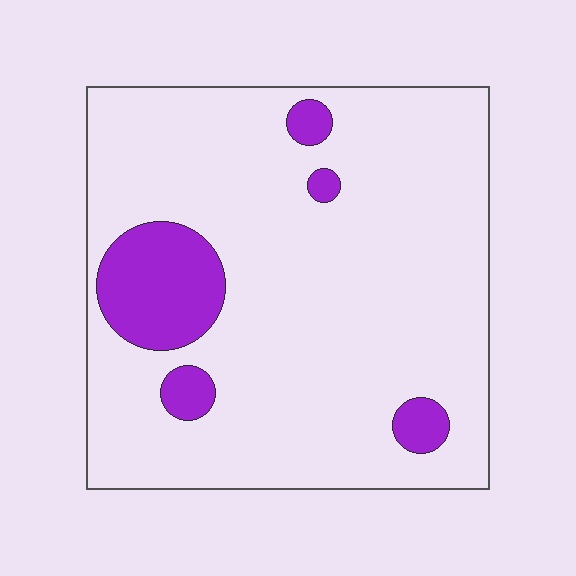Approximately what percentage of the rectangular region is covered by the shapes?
Approximately 15%.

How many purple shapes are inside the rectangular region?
5.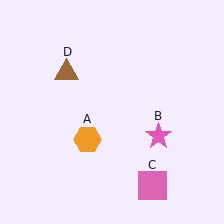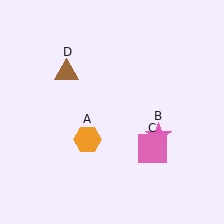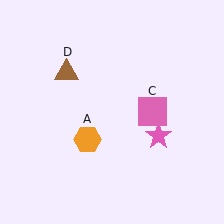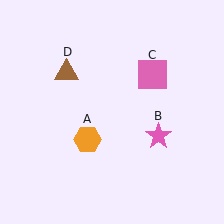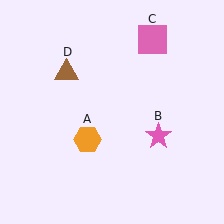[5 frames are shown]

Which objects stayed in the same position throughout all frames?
Orange hexagon (object A) and pink star (object B) and brown triangle (object D) remained stationary.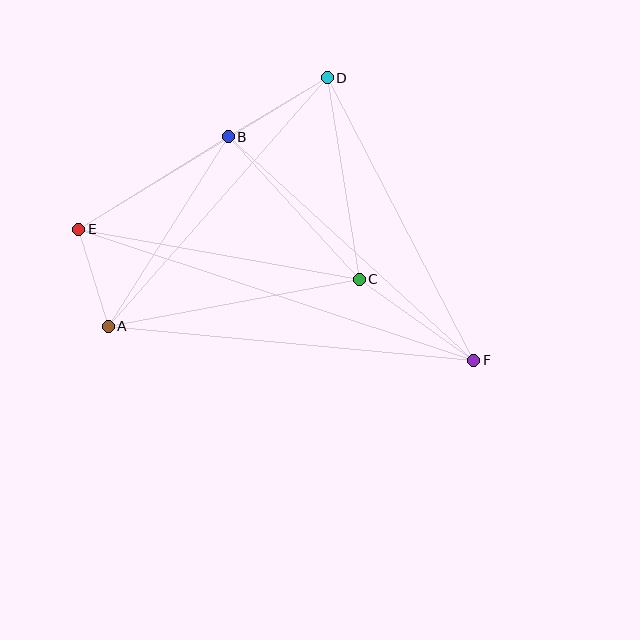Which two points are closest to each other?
Points A and E are closest to each other.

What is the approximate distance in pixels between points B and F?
The distance between B and F is approximately 332 pixels.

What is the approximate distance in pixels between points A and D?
The distance between A and D is approximately 331 pixels.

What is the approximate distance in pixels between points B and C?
The distance between B and C is approximately 194 pixels.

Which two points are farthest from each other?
Points E and F are farthest from each other.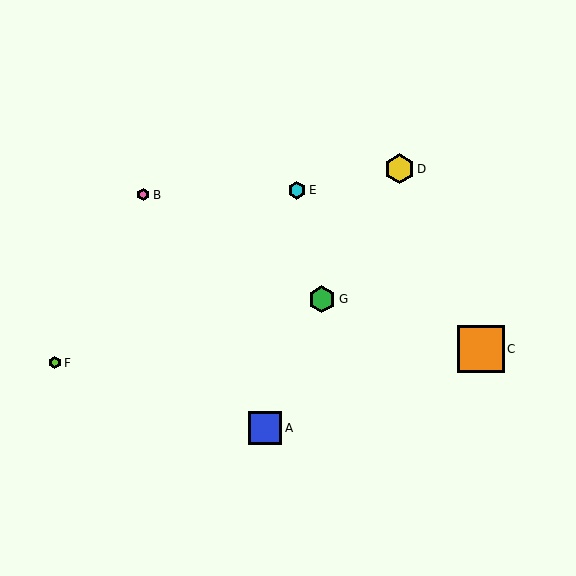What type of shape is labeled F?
Shape F is a lime hexagon.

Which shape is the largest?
The orange square (labeled C) is the largest.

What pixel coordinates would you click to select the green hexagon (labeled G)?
Click at (322, 299) to select the green hexagon G.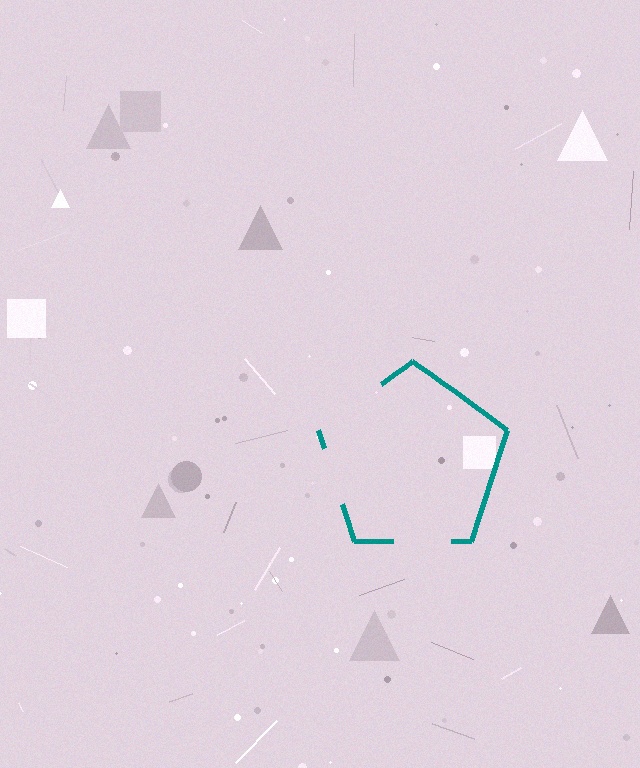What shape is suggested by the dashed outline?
The dashed outline suggests a pentagon.